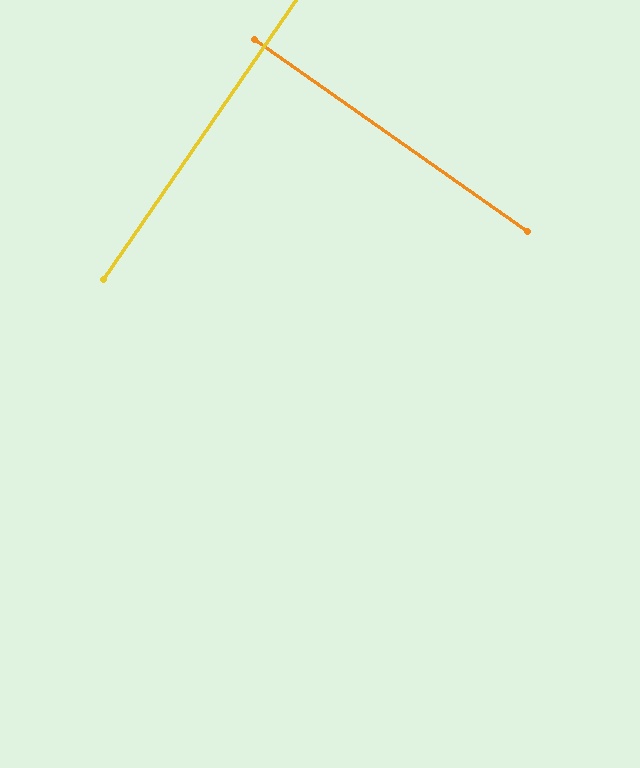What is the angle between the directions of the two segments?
Approximately 89 degrees.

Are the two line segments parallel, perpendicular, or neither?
Perpendicular — they meet at approximately 89°.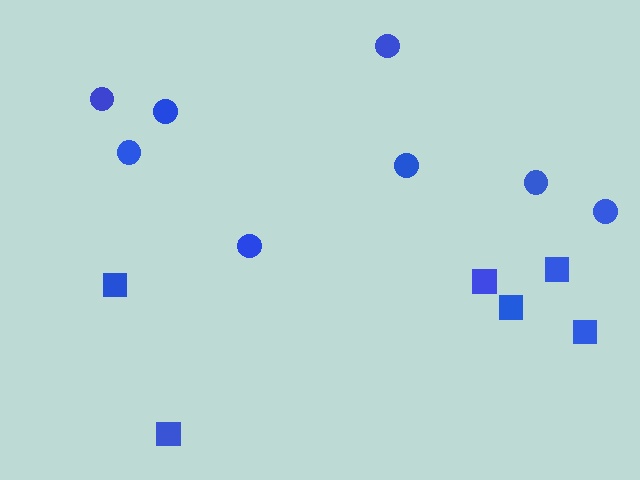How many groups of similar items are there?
There are 2 groups: one group of squares (6) and one group of circles (8).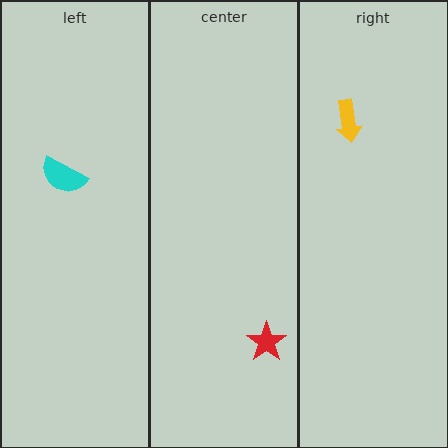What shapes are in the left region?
The cyan semicircle.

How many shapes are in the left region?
1.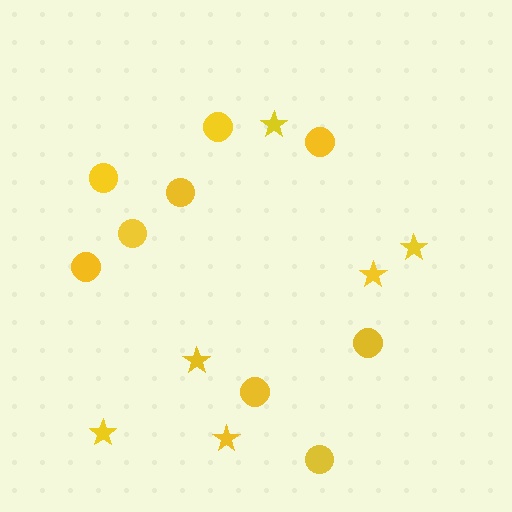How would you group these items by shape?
There are 2 groups: one group of circles (9) and one group of stars (6).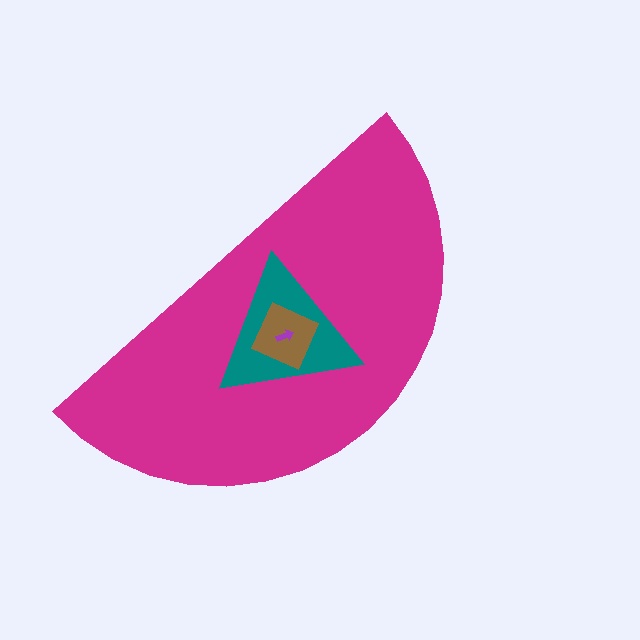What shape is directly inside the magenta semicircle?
The teal triangle.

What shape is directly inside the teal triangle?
The brown diamond.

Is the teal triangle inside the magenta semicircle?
Yes.